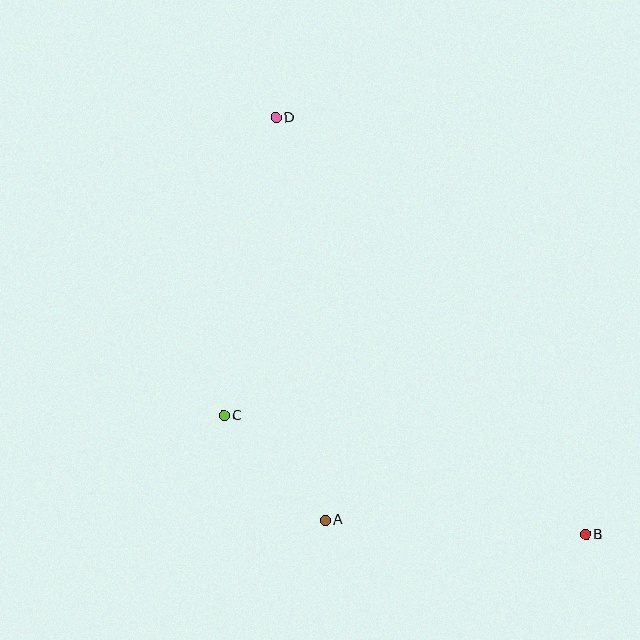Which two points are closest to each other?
Points A and C are closest to each other.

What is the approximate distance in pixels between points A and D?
The distance between A and D is approximately 406 pixels.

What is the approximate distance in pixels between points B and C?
The distance between B and C is approximately 381 pixels.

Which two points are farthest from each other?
Points B and D are farthest from each other.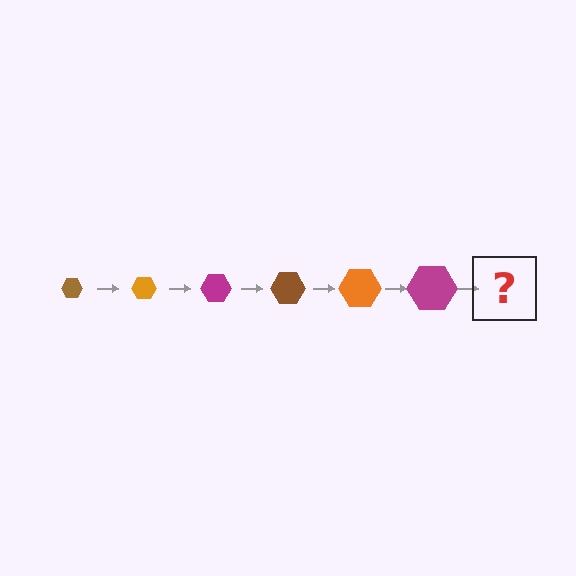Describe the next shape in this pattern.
It should be a brown hexagon, larger than the previous one.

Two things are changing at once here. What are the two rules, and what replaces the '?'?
The two rules are that the hexagon grows larger each step and the color cycles through brown, orange, and magenta. The '?' should be a brown hexagon, larger than the previous one.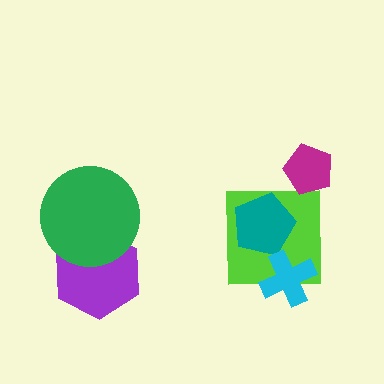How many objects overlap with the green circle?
1 object overlaps with the green circle.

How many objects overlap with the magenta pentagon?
0 objects overlap with the magenta pentagon.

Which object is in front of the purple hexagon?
The green circle is in front of the purple hexagon.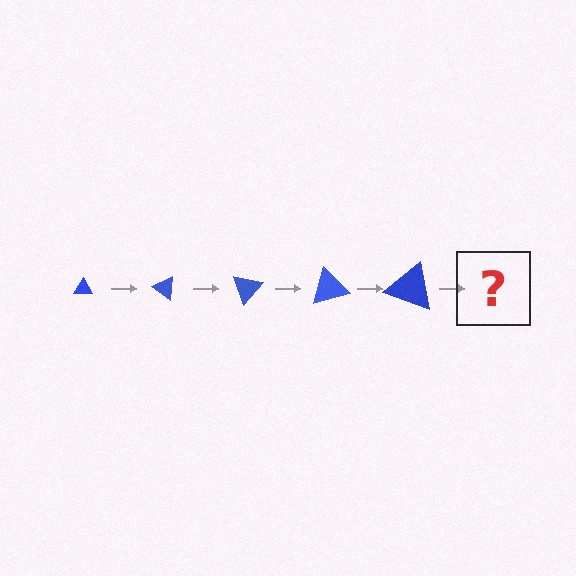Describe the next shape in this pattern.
It should be a triangle, larger than the previous one and rotated 175 degrees from the start.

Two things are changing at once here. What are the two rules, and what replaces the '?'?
The two rules are that the triangle grows larger each step and it rotates 35 degrees each step. The '?' should be a triangle, larger than the previous one and rotated 175 degrees from the start.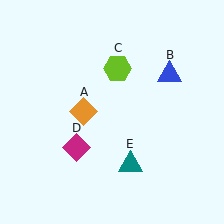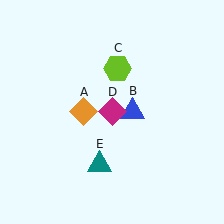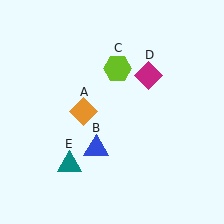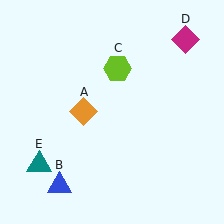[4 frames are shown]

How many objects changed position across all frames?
3 objects changed position: blue triangle (object B), magenta diamond (object D), teal triangle (object E).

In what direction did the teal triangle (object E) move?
The teal triangle (object E) moved left.